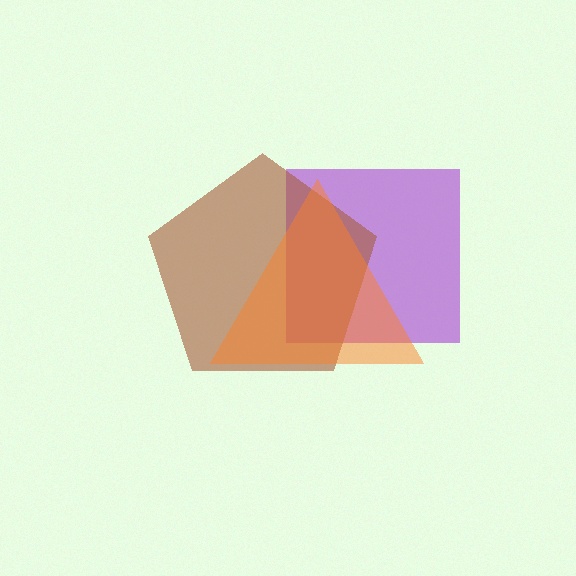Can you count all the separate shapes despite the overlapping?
Yes, there are 3 separate shapes.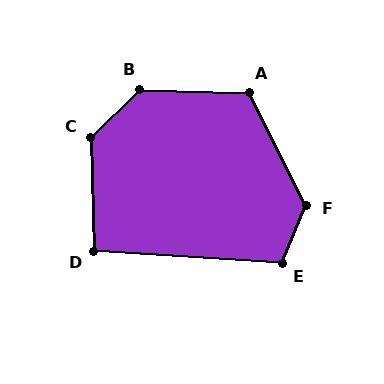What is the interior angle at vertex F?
Approximately 131 degrees (obtuse).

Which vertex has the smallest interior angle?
D, at approximately 95 degrees.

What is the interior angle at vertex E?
Approximately 109 degrees (obtuse).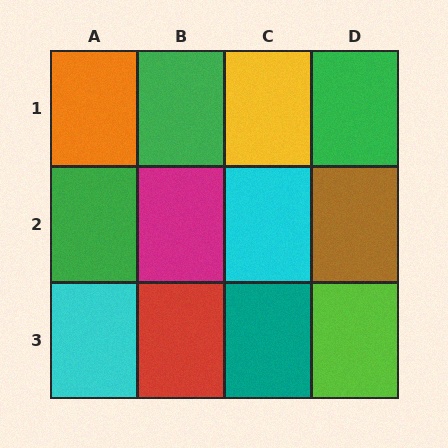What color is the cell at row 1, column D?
Green.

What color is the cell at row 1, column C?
Yellow.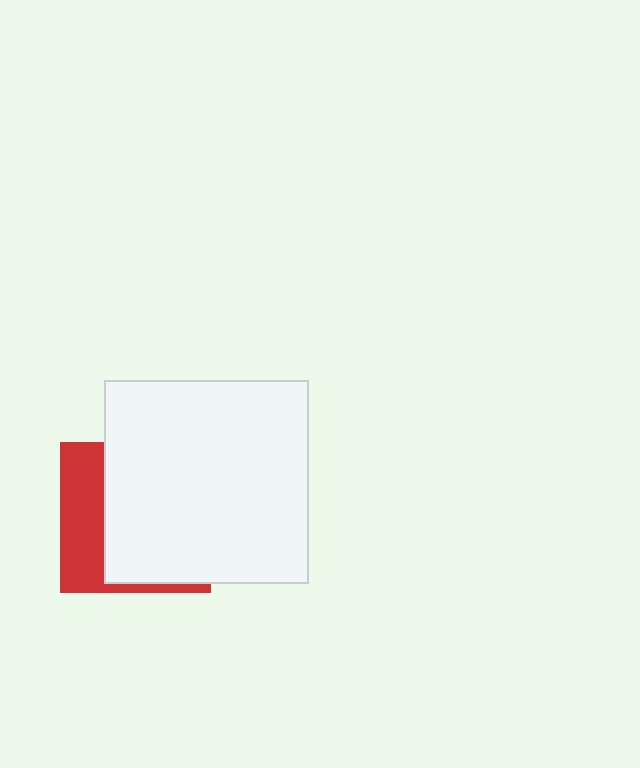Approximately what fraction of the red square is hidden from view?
Roughly 66% of the red square is hidden behind the white square.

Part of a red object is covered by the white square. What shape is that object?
It is a square.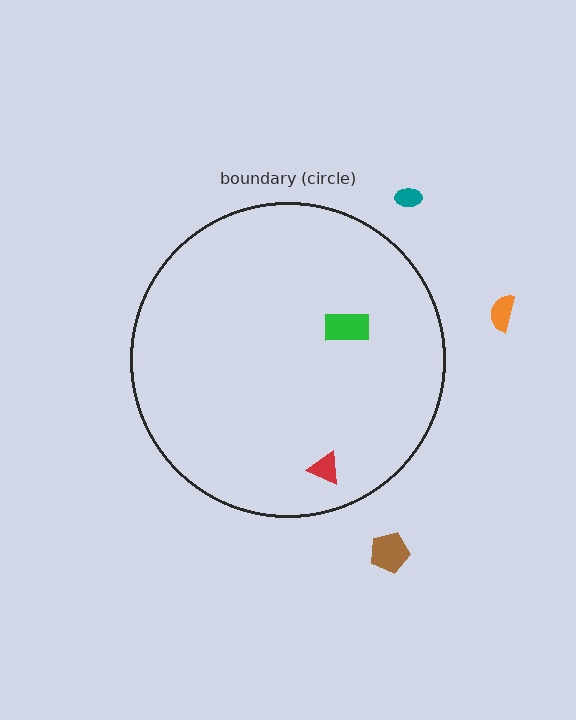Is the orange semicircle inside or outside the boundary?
Outside.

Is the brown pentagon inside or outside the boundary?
Outside.